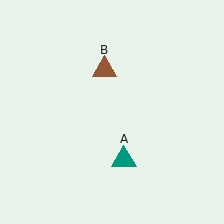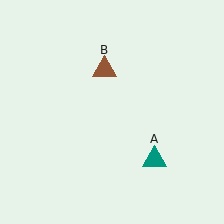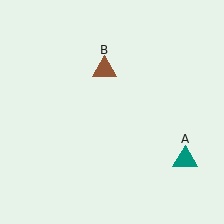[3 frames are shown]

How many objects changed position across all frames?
1 object changed position: teal triangle (object A).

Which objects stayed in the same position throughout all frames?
Brown triangle (object B) remained stationary.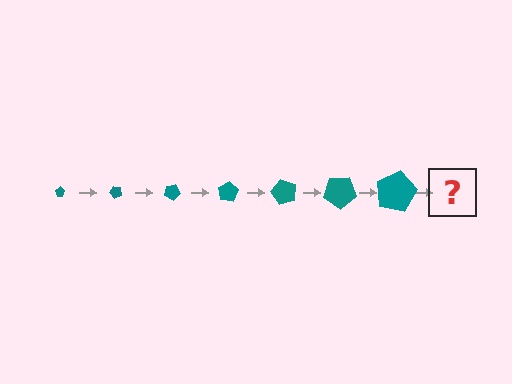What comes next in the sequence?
The next element should be a pentagon, larger than the previous one and rotated 350 degrees from the start.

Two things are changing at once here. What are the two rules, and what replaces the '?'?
The two rules are that the pentagon grows larger each step and it rotates 50 degrees each step. The '?' should be a pentagon, larger than the previous one and rotated 350 degrees from the start.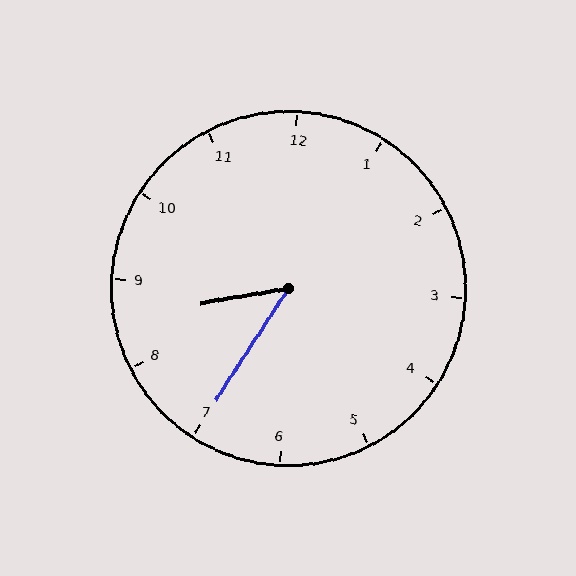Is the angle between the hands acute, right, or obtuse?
It is acute.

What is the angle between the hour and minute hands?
Approximately 48 degrees.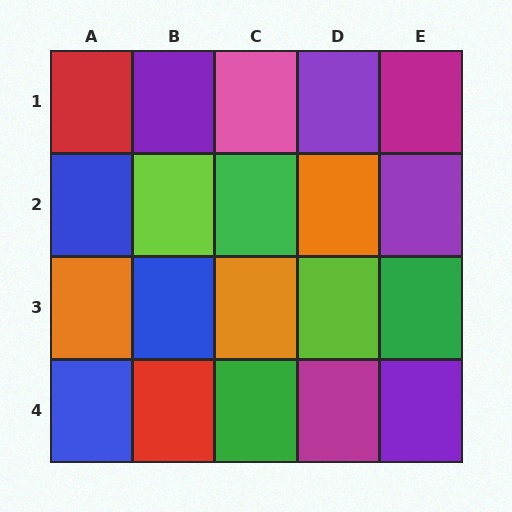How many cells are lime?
2 cells are lime.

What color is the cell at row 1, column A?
Red.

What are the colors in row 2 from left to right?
Blue, lime, green, orange, purple.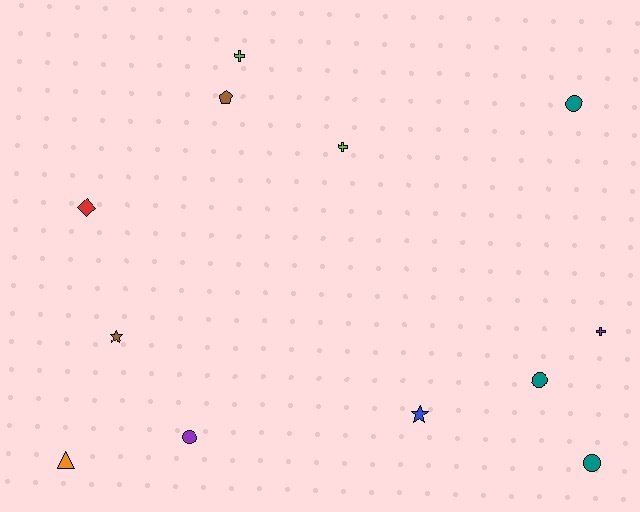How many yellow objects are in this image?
There are no yellow objects.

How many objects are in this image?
There are 12 objects.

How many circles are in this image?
There are 4 circles.